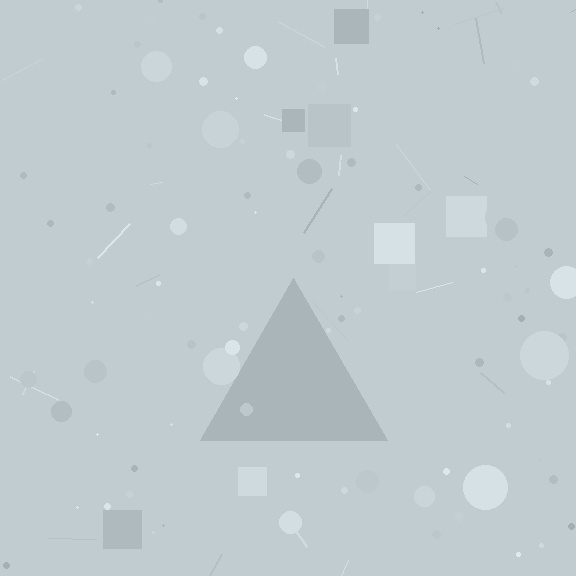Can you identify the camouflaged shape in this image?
The camouflaged shape is a triangle.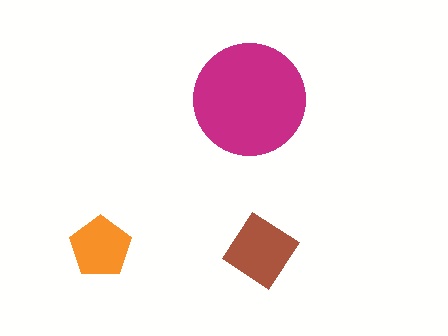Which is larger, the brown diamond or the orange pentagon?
The brown diamond.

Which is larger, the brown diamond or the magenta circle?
The magenta circle.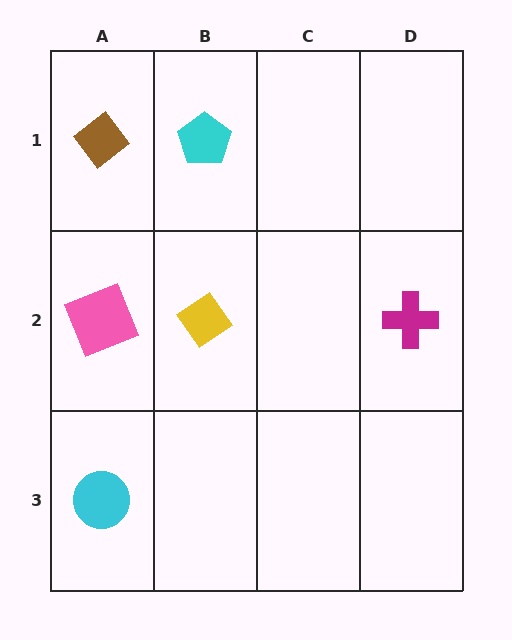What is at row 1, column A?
A brown diamond.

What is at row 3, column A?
A cyan circle.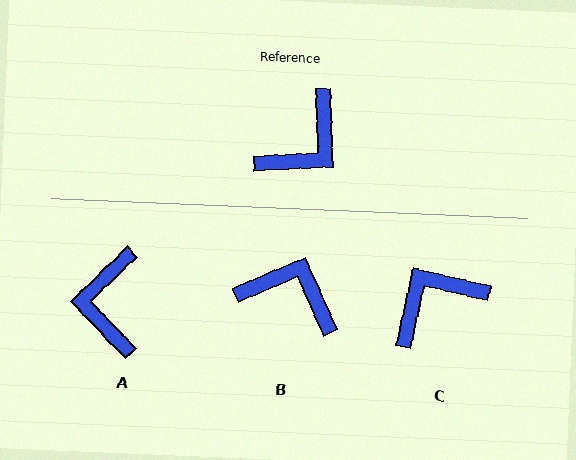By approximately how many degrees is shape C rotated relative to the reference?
Approximately 165 degrees counter-clockwise.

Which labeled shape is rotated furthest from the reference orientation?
C, about 165 degrees away.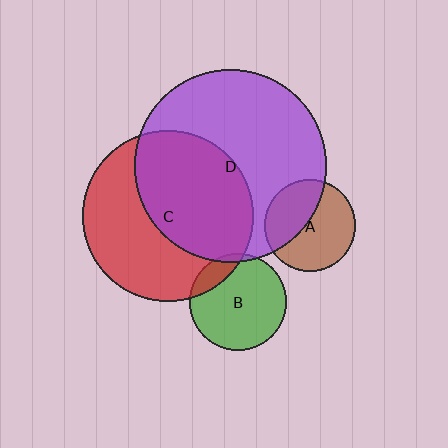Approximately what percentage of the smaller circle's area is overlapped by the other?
Approximately 15%.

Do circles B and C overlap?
Yes.